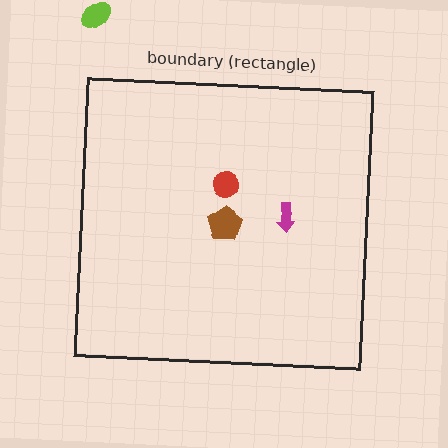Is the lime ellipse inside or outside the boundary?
Outside.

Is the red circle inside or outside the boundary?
Inside.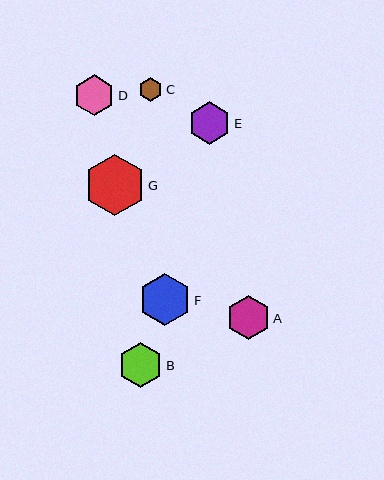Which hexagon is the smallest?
Hexagon C is the smallest with a size of approximately 24 pixels.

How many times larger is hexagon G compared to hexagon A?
Hexagon G is approximately 1.4 times the size of hexagon A.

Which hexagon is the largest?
Hexagon G is the largest with a size of approximately 61 pixels.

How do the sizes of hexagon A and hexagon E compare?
Hexagon A and hexagon E are approximately the same size.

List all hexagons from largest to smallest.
From largest to smallest: G, F, B, A, E, D, C.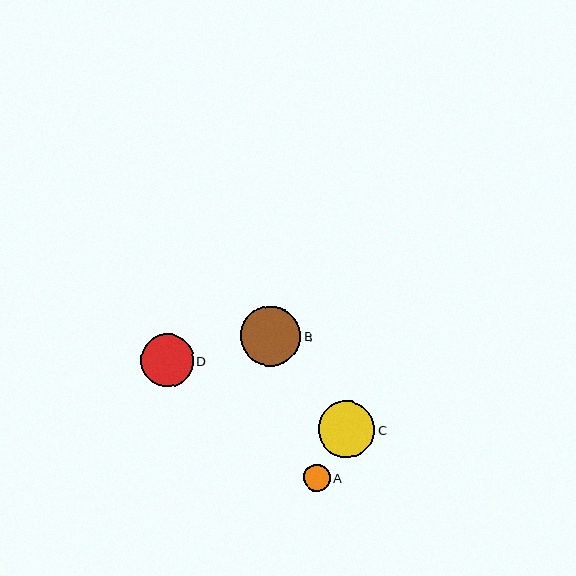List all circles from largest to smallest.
From largest to smallest: B, C, D, A.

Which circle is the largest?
Circle B is the largest with a size of approximately 60 pixels.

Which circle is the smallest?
Circle A is the smallest with a size of approximately 27 pixels.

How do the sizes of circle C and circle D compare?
Circle C and circle D are approximately the same size.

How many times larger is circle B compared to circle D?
Circle B is approximately 1.1 times the size of circle D.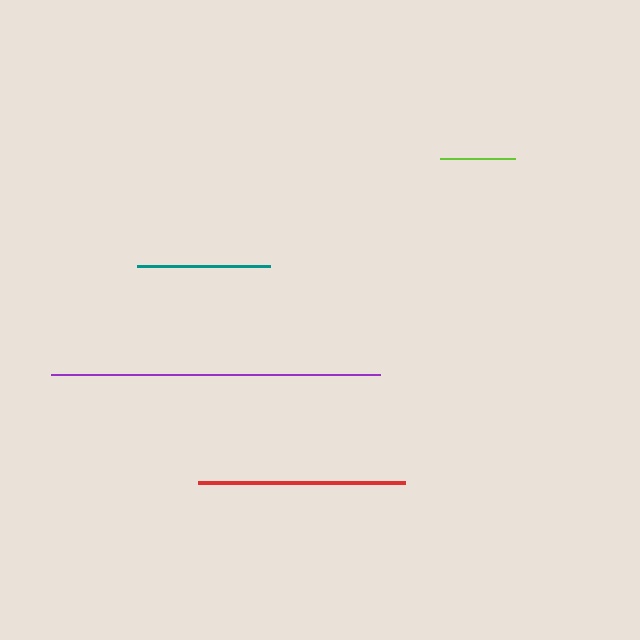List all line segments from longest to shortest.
From longest to shortest: purple, red, teal, lime.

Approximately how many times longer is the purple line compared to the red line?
The purple line is approximately 1.6 times the length of the red line.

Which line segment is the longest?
The purple line is the longest at approximately 329 pixels.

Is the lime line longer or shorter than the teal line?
The teal line is longer than the lime line.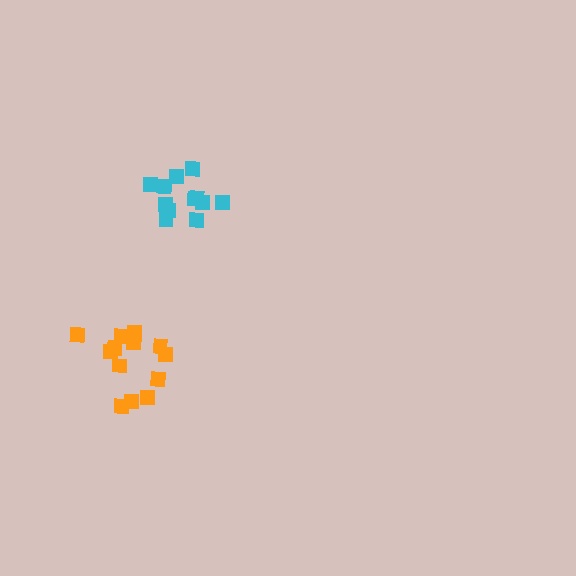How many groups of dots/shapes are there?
There are 2 groups.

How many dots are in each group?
Group 1: 12 dots, Group 2: 13 dots (25 total).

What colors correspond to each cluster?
The clusters are colored: cyan, orange.